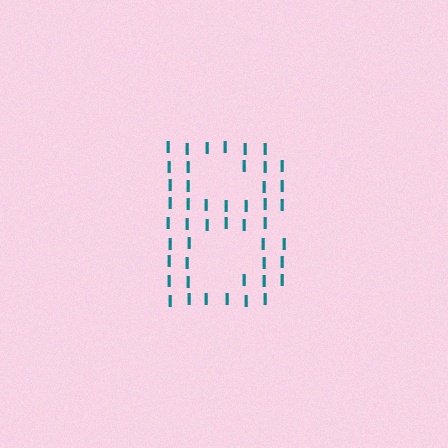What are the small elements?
The small elements are letter I's.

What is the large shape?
The large shape is the letter B.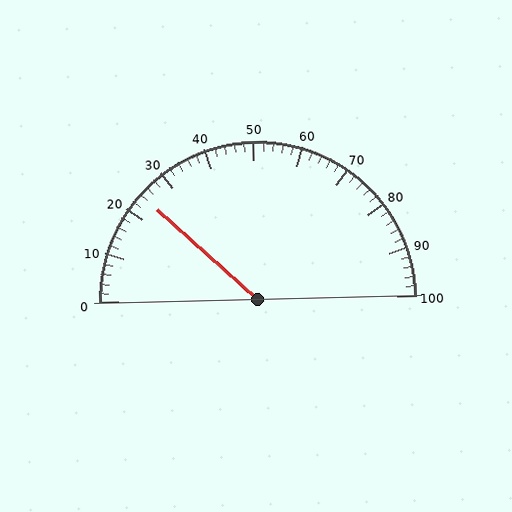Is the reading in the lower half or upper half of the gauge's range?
The reading is in the lower half of the range (0 to 100).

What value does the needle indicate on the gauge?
The needle indicates approximately 24.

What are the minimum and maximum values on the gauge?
The gauge ranges from 0 to 100.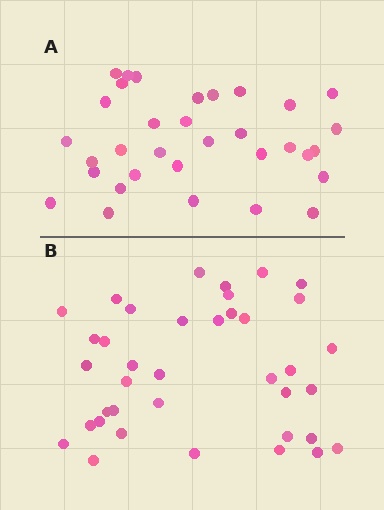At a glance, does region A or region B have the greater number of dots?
Region B (the bottom region) has more dots.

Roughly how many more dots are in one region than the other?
Region B has about 5 more dots than region A.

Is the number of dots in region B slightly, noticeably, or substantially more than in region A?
Region B has only slightly more — the two regions are fairly close. The ratio is roughly 1.2 to 1.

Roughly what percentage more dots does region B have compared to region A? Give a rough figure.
About 15% more.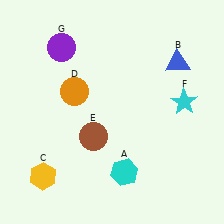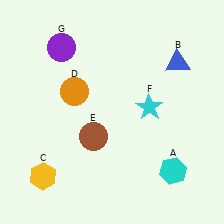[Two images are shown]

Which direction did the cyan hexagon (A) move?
The cyan hexagon (A) moved right.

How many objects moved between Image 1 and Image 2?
2 objects moved between the two images.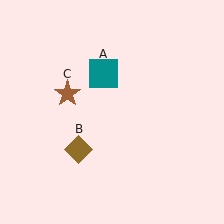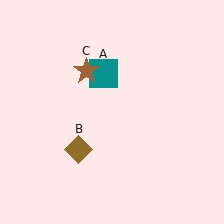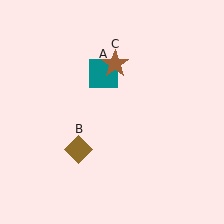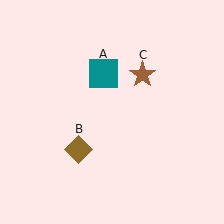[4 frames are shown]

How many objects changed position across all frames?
1 object changed position: brown star (object C).